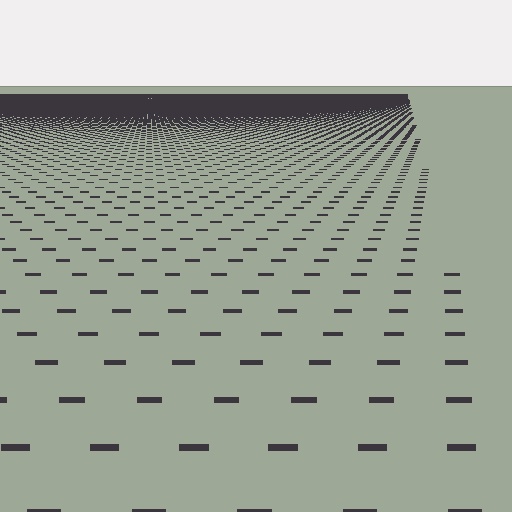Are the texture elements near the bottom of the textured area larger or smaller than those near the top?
Larger. Near the bottom, elements are closer to the viewer and appear at a bigger on-screen size.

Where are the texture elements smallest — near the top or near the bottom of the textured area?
Near the top.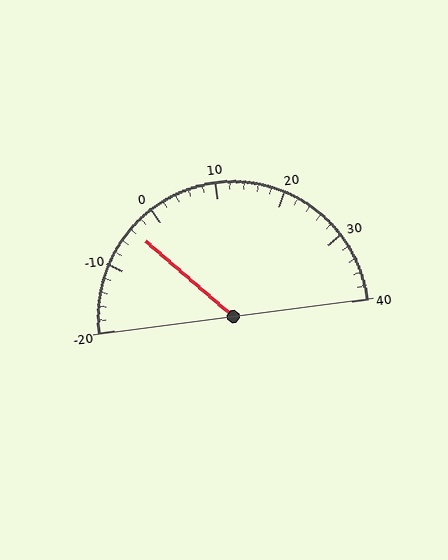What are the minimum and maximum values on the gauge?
The gauge ranges from -20 to 40.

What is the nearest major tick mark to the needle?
The nearest major tick mark is 0.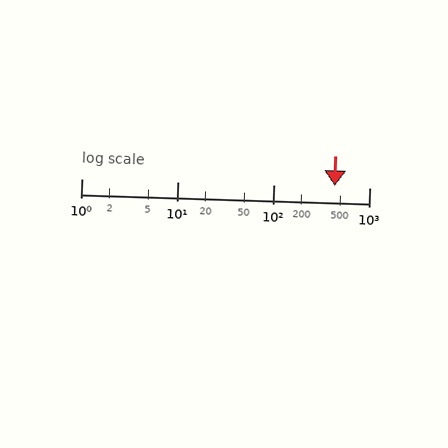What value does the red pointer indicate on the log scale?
The pointer indicates approximately 440.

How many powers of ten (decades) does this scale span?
The scale spans 3 decades, from 1 to 1000.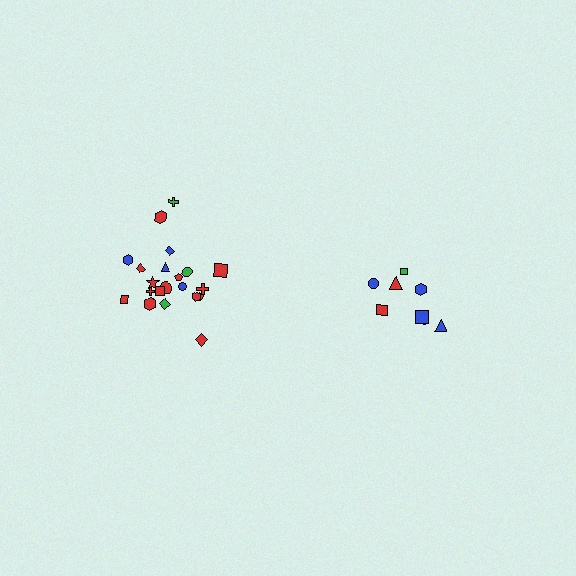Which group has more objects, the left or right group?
The left group.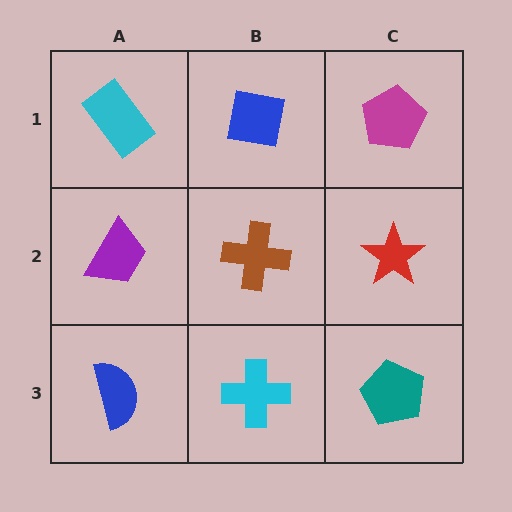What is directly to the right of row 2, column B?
A red star.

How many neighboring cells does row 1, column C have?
2.